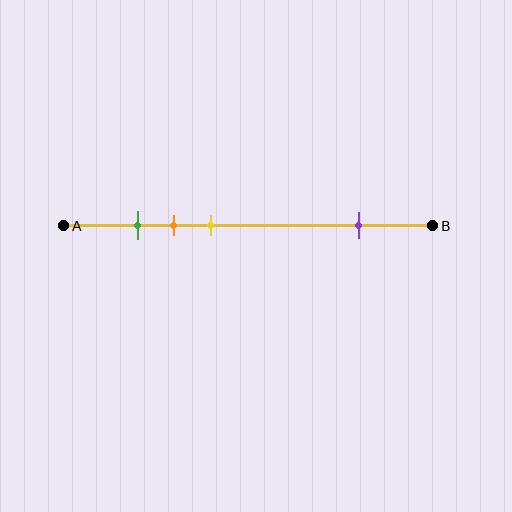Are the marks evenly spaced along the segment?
No, the marks are not evenly spaced.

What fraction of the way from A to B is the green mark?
The green mark is approximately 20% (0.2) of the way from A to B.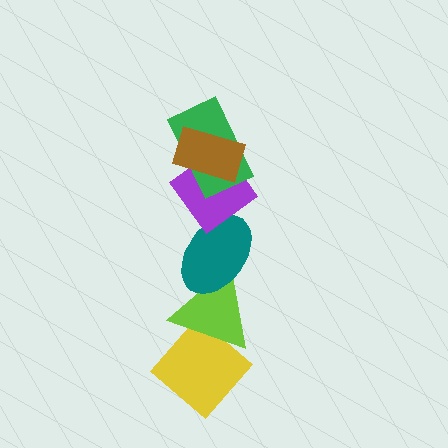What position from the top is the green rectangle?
The green rectangle is 2nd from the top.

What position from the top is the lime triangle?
The lime triangle is 5th from the top.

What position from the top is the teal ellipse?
The teal ellipse is 4th from the top.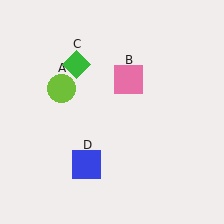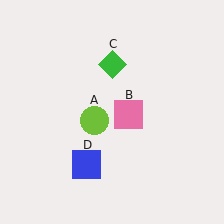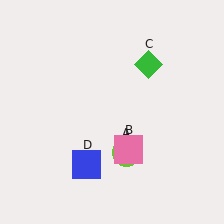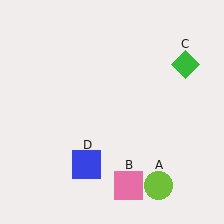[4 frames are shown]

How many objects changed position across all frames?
3 objects changed position: lime circle (object A), pink square (object B), green diamond (object C).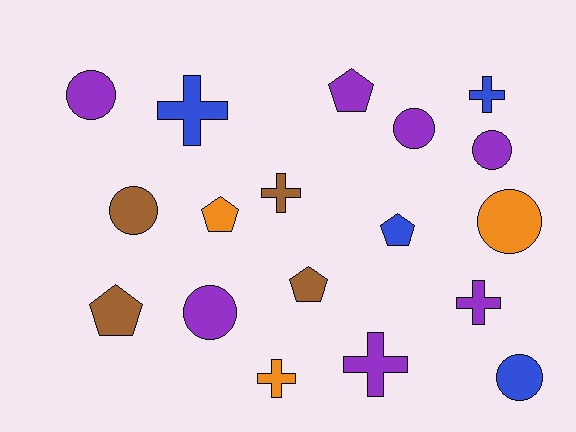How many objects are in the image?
There are 18 objects.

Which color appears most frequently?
Purple, with 7 objects.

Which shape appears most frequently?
Circle, with 7 objects.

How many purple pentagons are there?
There is 1 purple pentagon.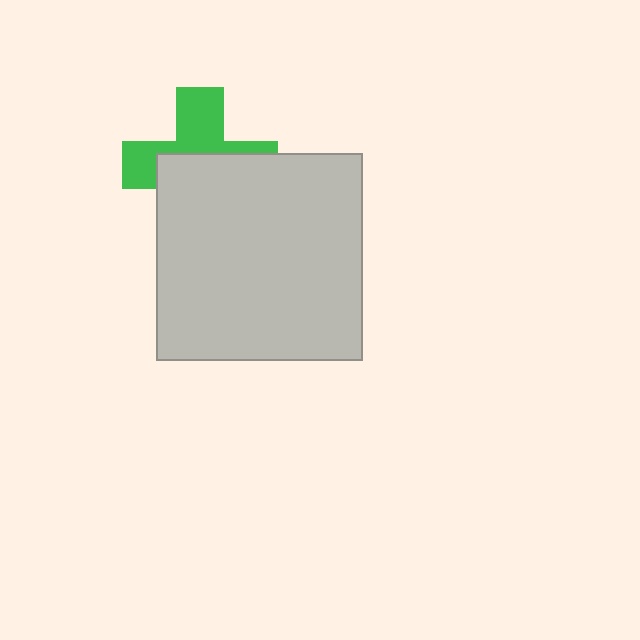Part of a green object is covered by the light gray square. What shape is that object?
It is a cross.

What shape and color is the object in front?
The object in front is a light gray square.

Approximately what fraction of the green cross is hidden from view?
Roughly 55% of the green cross is hidden behind the light gray square.